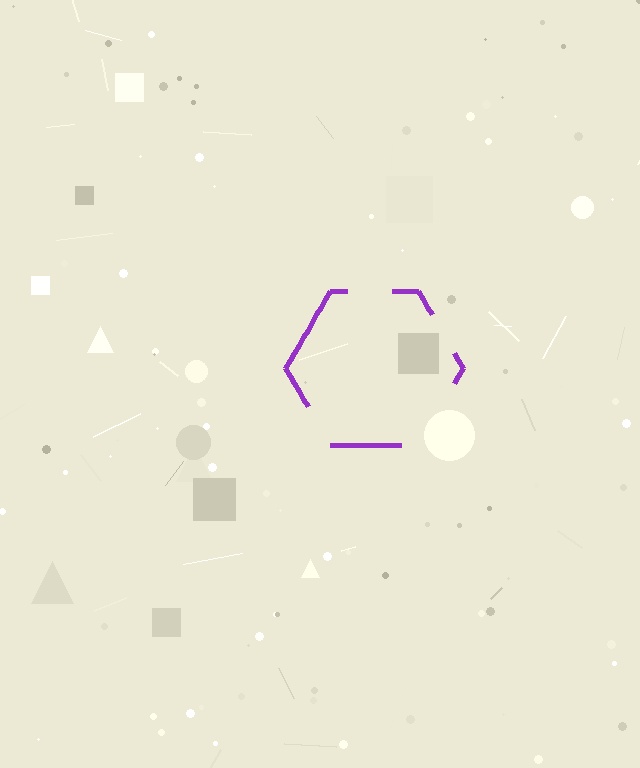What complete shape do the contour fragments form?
The contour fragments form a hexagon.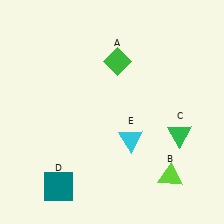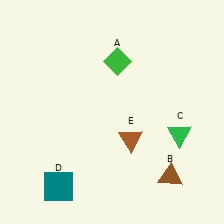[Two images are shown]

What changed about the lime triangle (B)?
In Image 1, B is lime. In Image 2, it changed to brown.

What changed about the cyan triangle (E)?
In Image 1, E is cyan. In Image 2, it changed to brown.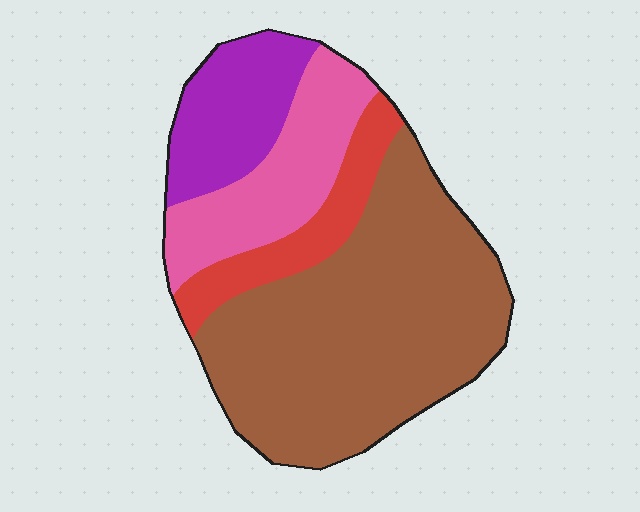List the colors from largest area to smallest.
From largest to smallest: brown, pink, purple, red.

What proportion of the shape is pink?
Pink covers around 20% of the shape.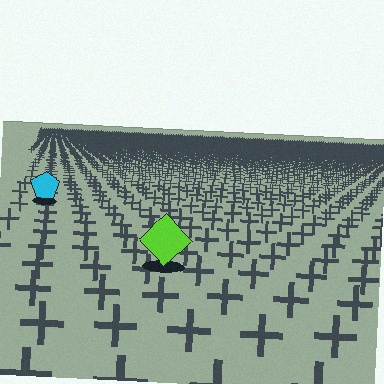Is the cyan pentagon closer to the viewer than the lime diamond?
No. The lime diamond is closer — you can tell from the texture gradient: the ground texture is coarser near it.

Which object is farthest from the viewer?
The cyan pentagon is farthest from the viewer. It appears smaller and the ground texture around it is denser.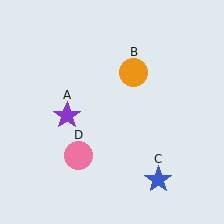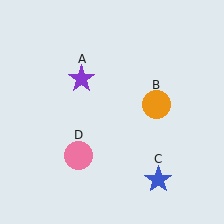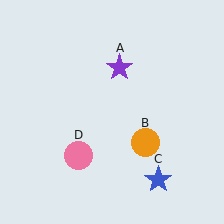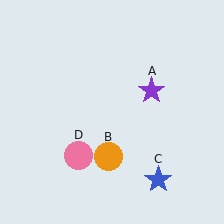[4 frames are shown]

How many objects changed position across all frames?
2 objects changed position: purple star (object A), orange circle (object B).